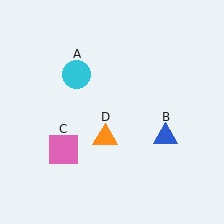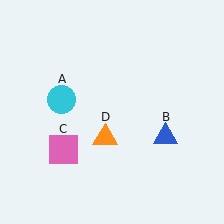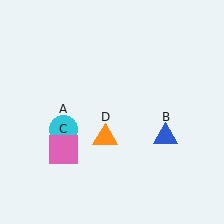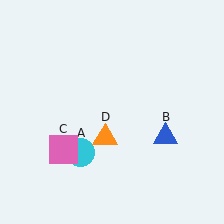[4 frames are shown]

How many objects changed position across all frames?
1 object changed position: cyan circle (object A).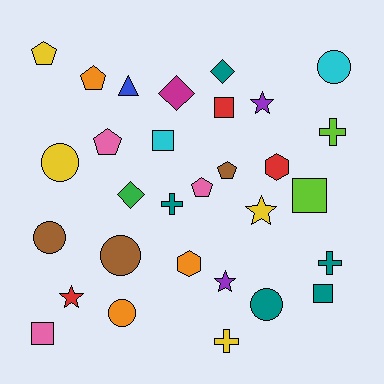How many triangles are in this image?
There is 1 triangle.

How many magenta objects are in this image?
There is 1 magenta object.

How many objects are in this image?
There are 30 objects.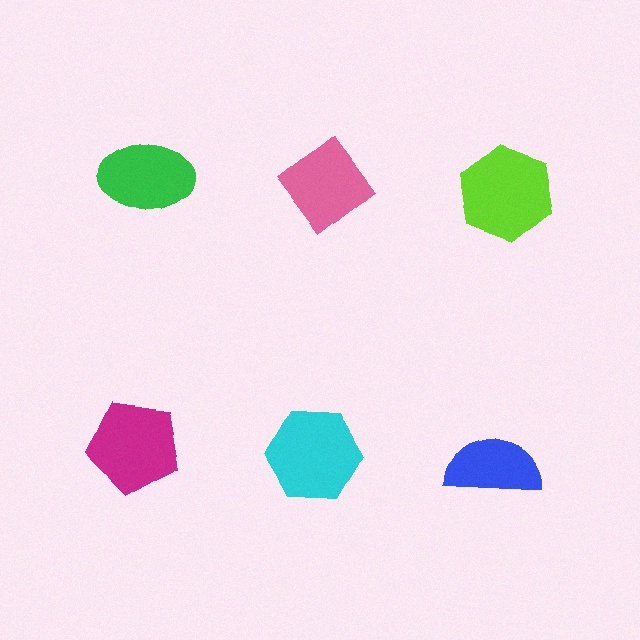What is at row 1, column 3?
A lime hexagon.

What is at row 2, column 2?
A cyan hexagon.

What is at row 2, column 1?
A magenta pentagon.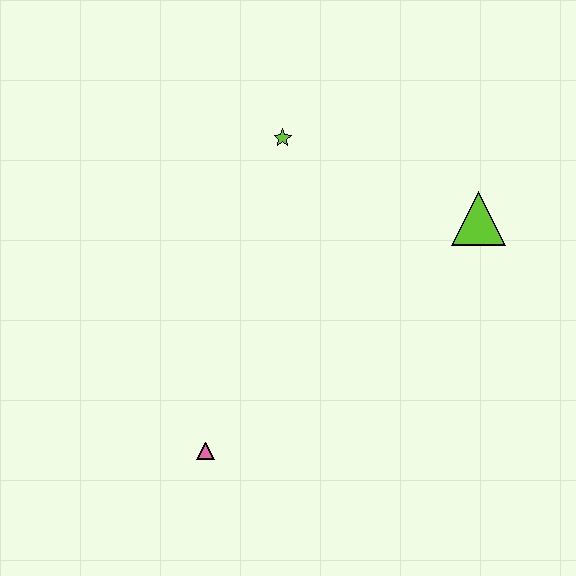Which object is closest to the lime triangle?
The lime star is closest to the lime triangle.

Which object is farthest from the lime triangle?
The pink triangle is farthest from the lime triangle.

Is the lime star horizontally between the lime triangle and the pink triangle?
Yes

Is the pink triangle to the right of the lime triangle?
No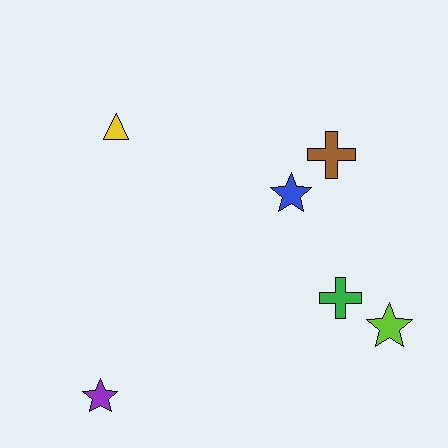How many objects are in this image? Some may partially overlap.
There are 6 objects.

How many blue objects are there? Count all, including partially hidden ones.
There is 1 blue object.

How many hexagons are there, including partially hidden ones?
There are no hexagons.